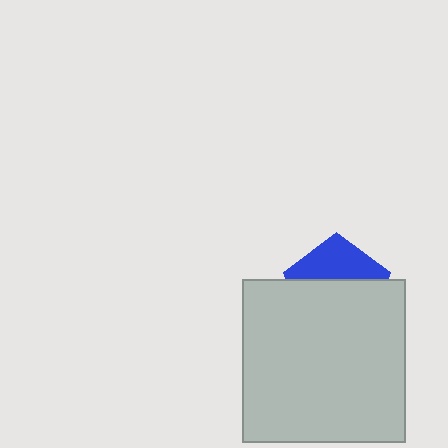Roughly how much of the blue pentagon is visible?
A small part of it is visible (roughly 38%).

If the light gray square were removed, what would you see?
You would see the complete blue pentagon.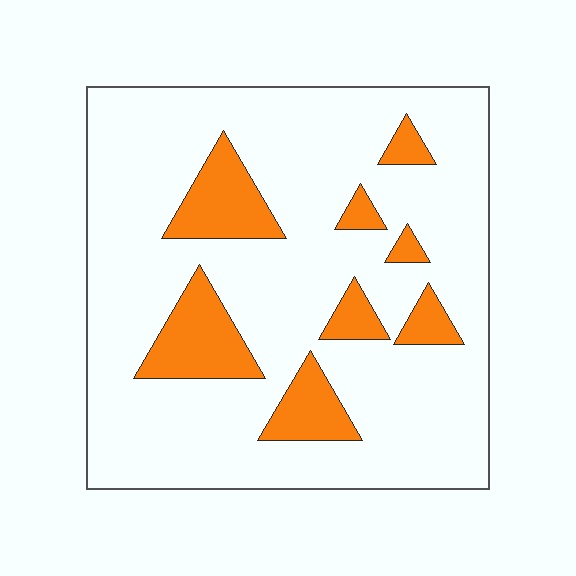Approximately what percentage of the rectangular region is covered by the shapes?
Approximately 15%.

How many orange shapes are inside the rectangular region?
8.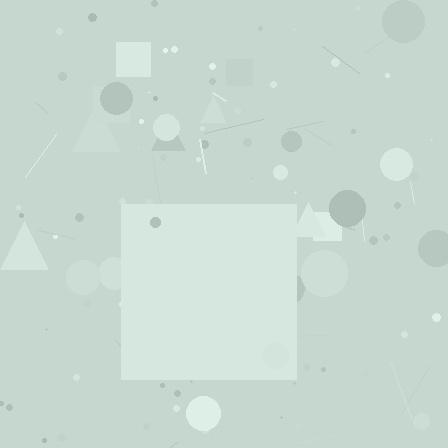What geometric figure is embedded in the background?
A square is embedded in the background.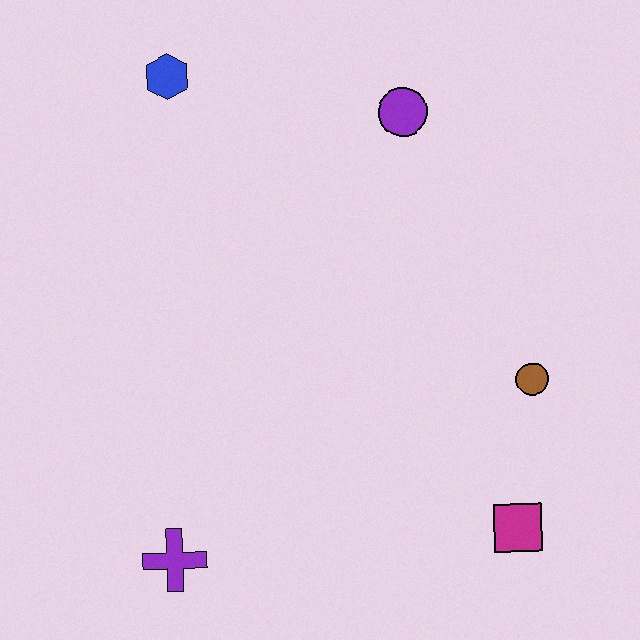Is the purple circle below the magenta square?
No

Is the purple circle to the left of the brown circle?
Yes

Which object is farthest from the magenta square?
The blue hexagon is farthest from the magenta square.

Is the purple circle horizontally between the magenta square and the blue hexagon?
Yes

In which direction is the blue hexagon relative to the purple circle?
The blue hexagon is to the left of the purple circle.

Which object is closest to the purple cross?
The magenta square is closest to the purple cross.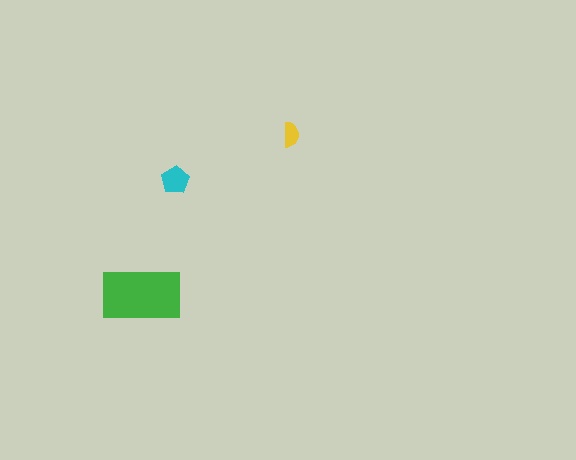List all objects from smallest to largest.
The yellow semicircle, the cyan pentagon, the green rectangle.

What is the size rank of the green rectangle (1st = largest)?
1st.